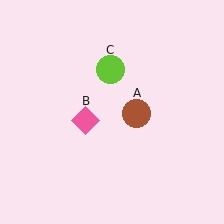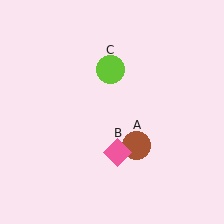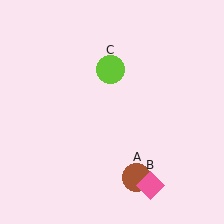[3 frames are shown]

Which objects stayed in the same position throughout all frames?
Lime circle (object C) remained stationary.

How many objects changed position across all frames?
2 objects changed position: brown circle (object A), pink diamond (object B).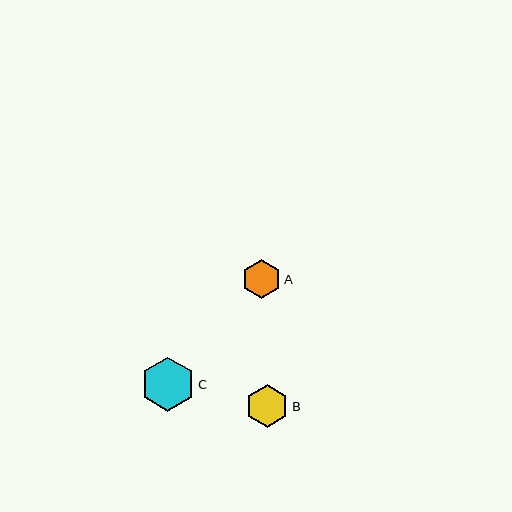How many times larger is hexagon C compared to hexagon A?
Hexagon C is approximately 1.4 times the size of hexagon A.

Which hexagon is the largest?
Hexagon C is the largest with a size of approximately 54 pixels.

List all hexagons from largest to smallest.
From largest to smallest: C, B, A.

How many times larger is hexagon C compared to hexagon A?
Hexagon C is approximately 1.4 times the size of hexagon A.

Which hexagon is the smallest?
Hexagon A is the smallest with a size of approximately 38 pixels.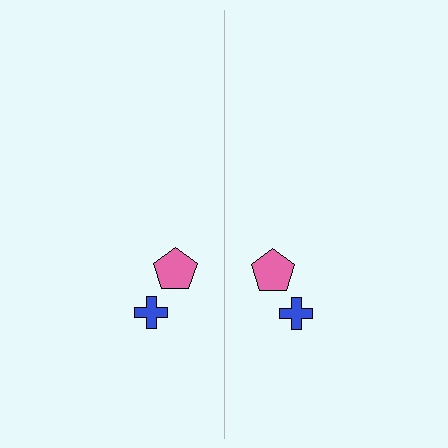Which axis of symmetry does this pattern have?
The pattern has a vertical axis of symmetry running through the center of the image.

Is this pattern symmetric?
Yes, this pattern has bilateral (reflection) symmetry.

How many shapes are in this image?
There are 4 shapes in this image.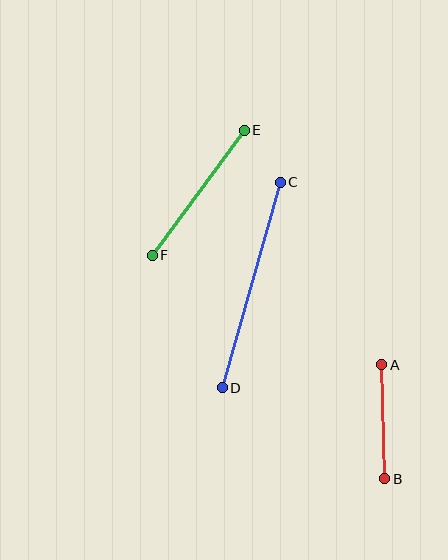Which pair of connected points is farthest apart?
Points C and D are farthest apart.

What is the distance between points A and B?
The distance is approximately 114 pixels.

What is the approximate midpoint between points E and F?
The midpoint is at approximately (198, 193) pixels.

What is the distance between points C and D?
The distance is approximately 213 pixels.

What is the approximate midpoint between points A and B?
The midpoint is at approximately (383, 422) pixels.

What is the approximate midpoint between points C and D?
The midpoint is at approximately (251, 285) pixels.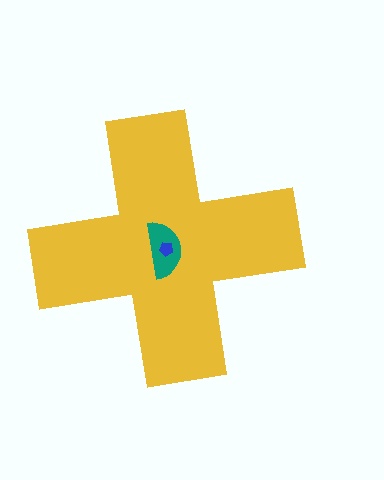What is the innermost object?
The blue pentagon.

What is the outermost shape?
The yellow cross.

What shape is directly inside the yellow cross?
The teal semicircle.